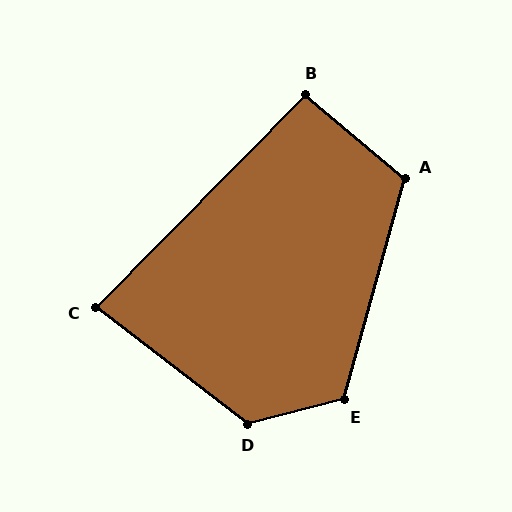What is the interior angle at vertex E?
Approximately 120 degrees (obtuse).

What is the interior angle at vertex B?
Approximately 95 degrees (approximately right).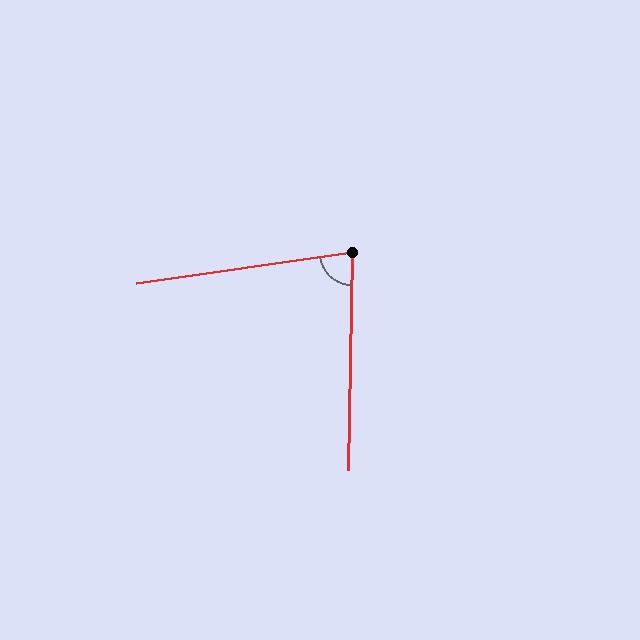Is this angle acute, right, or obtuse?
It is acute.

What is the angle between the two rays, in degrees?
Approximately 81 degrees.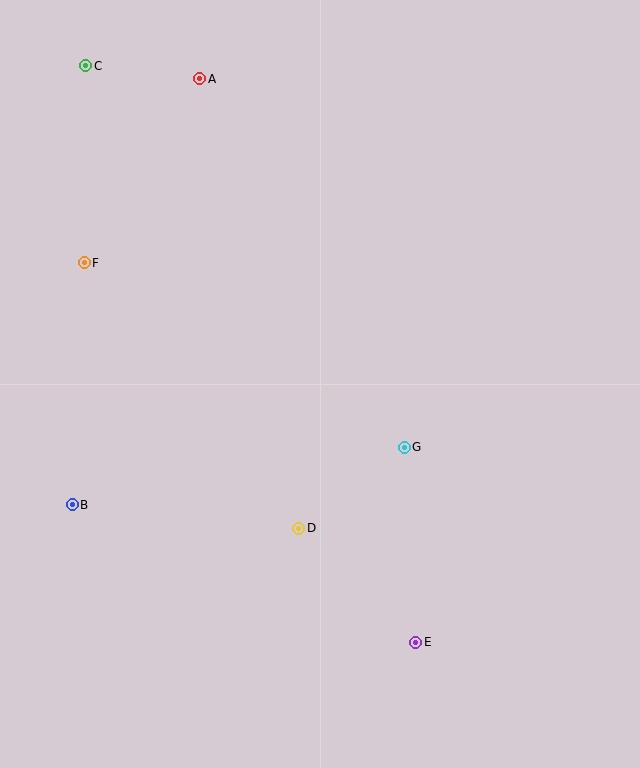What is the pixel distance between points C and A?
The distance between C and A is 115 pixels.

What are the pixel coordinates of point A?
Point A is at (200, 79).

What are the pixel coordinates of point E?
Point E is at (416, 642).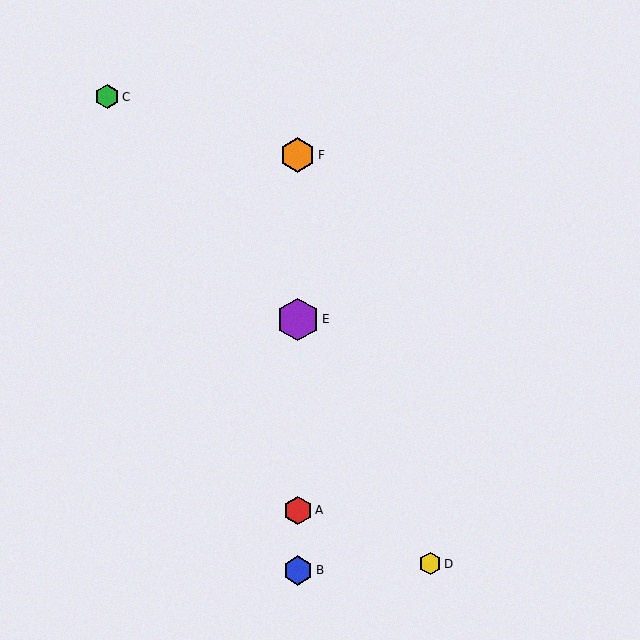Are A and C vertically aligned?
No, A is at x≈298 and C is at x≈107.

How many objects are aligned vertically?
4 objects (A, B, E, F) are aligned vertically.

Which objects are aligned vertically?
Objects A, B, E, F are aligned vertically.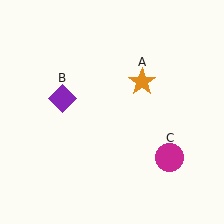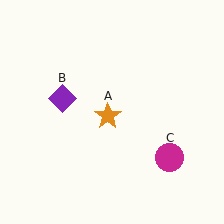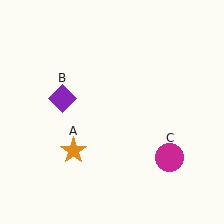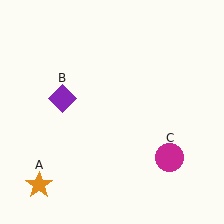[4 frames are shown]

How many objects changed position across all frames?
1 object changed position: orange star (object A).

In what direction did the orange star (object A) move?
The orange star (object A) moved down and to the left.